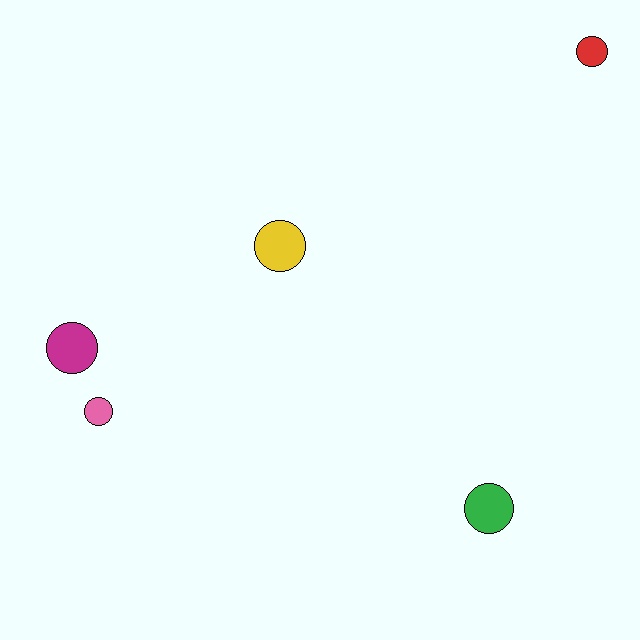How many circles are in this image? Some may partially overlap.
There are 5 circles.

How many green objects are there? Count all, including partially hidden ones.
There is 1 green object.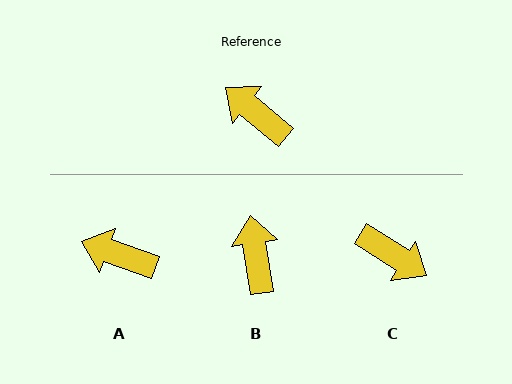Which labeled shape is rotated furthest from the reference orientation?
C, about 173 degrees away.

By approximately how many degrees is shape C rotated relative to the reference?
Approximately 173 degrees clockwise.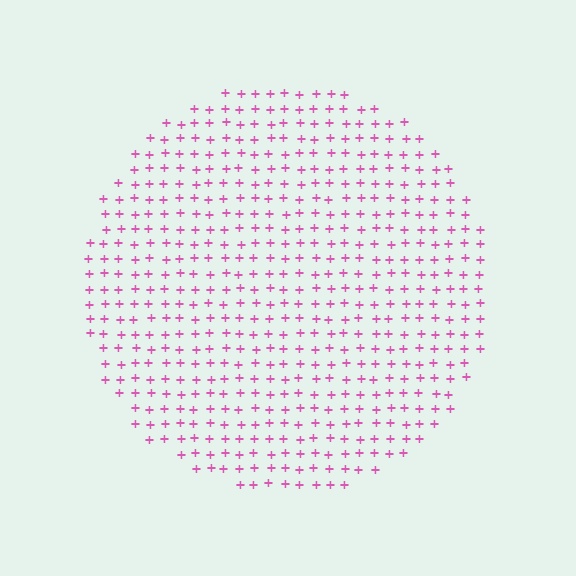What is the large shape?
The large shape is a circle.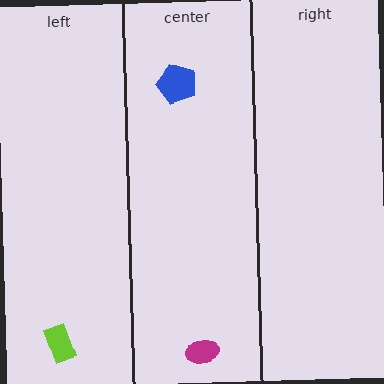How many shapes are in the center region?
2.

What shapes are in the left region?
The lime rectangle.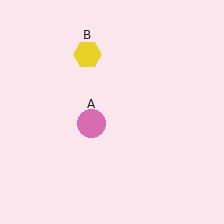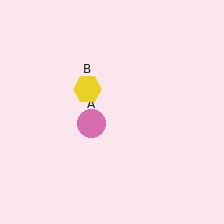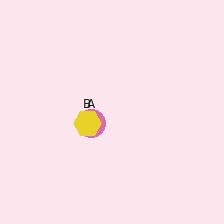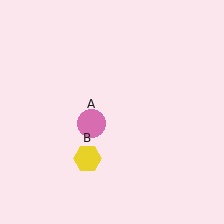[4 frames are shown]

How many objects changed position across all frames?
1 object changed position: yellow hexagon (object B).